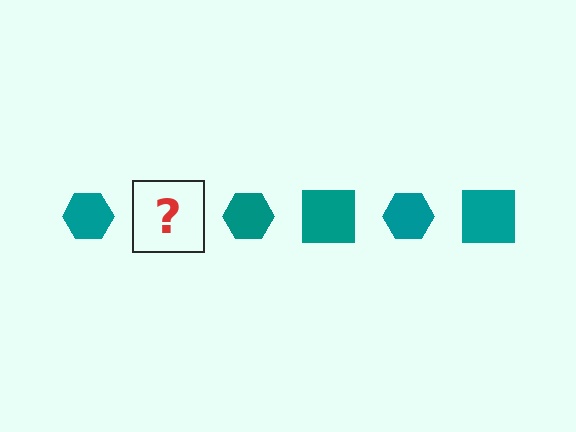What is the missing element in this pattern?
The missing element is a teal square.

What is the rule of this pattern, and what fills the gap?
The rule is that the pattern cycles through hexagon, square shapes in teal. The gap should be filled with a teal square.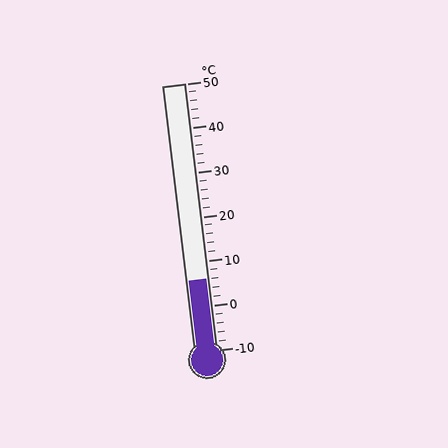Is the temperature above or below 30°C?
The temperature is below 30°C.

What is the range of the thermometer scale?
The thermometer scale ranges from -10°C to 50°C.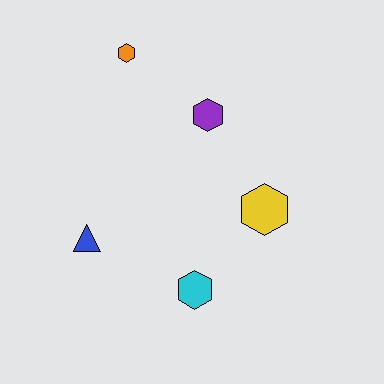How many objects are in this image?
There are 5 objects.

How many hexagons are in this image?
There are 4 hexagons.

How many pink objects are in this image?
There are no pink objects.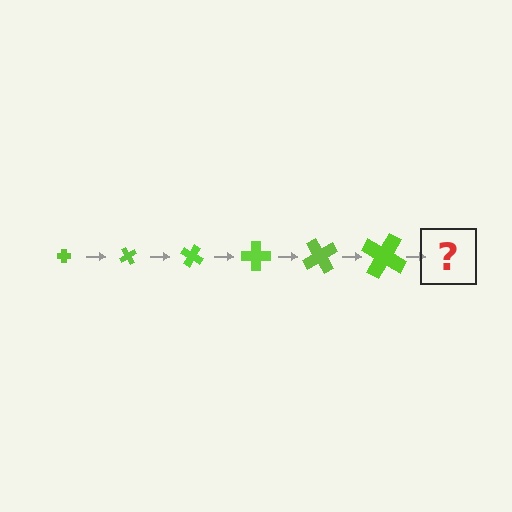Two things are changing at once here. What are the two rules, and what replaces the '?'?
The two rules are that the cross grows larger each step and it rotates 60 degrees each step. The '?' should be a cross, larger than the previous one and rotated 360 degrees from the start.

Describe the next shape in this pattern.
It should be a cross, larger than the previous one and rotated 360 degrees from the start.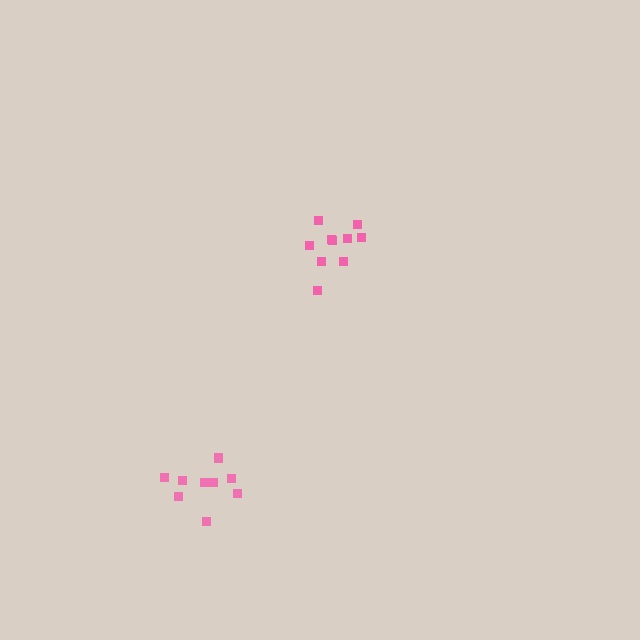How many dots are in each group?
Group 1: 9 dots, Group 2: 10 dots (19 total).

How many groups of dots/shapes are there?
There are 2 groups.